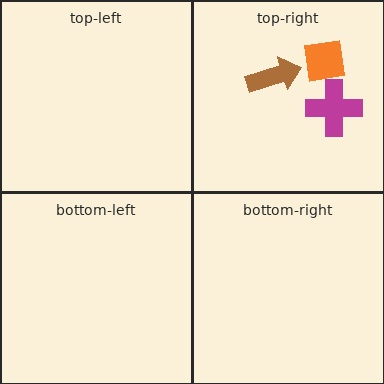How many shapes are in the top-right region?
3.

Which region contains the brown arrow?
The top-right region.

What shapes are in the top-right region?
The brown arrow, the magenta cross, the orange square.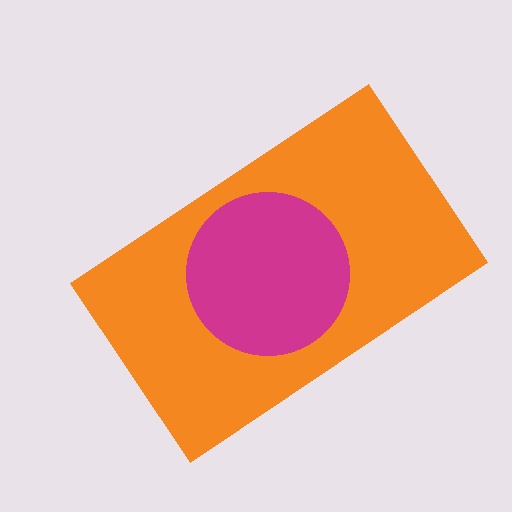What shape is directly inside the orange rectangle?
The magenta circle.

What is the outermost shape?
The orange rectangle.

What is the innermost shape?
The magenta circle.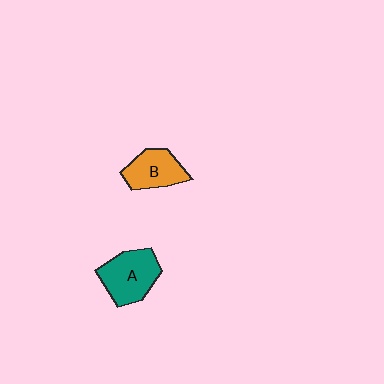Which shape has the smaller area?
Shape B (orange).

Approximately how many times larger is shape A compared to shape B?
Approximately 1.3 times.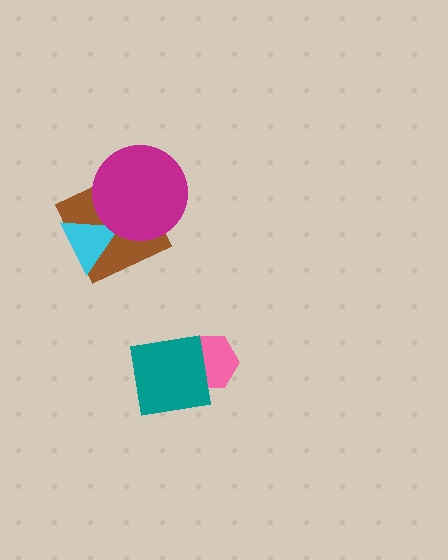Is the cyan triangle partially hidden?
Yes, it is partially covered by another shape.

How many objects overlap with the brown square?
2 objects overlap with the brown square.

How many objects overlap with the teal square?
1 object overlaps with the teal square.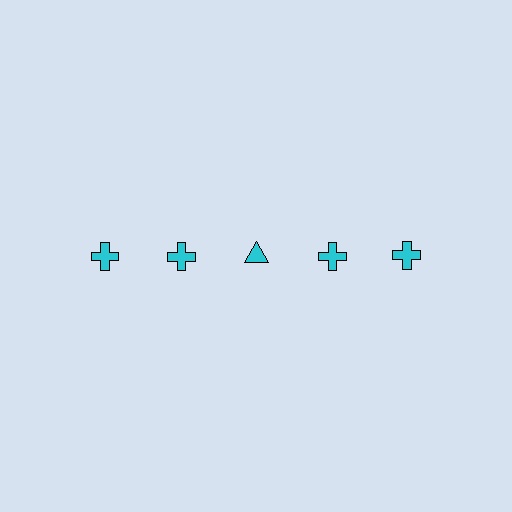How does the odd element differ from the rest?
It has a different shape: triangle instead of cross.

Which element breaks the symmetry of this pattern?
The cyan triangle in the top row, center column breaks the symmetry. All other shapes are cyan crosses.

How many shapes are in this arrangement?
There are 5 shapes arranged in a grid pattern.